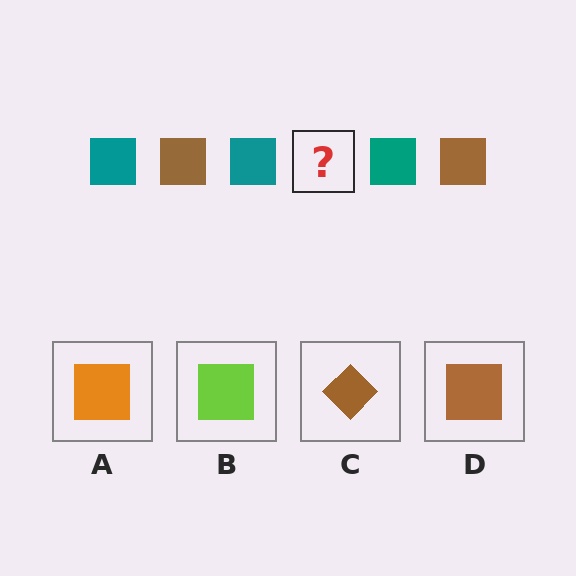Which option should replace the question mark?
Option D.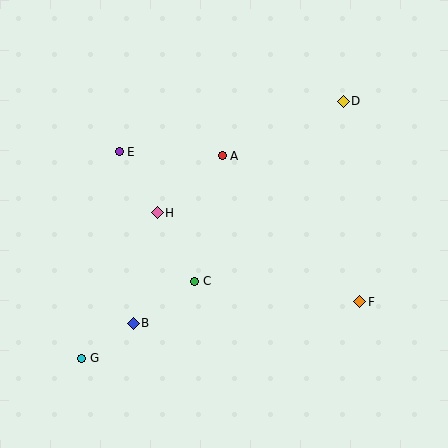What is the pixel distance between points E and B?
The distance between E and B is 172 pixels.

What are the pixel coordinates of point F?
Point F is at (360, 302).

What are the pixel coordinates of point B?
Point B is at (133, 323).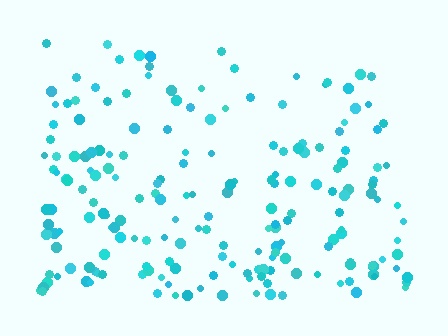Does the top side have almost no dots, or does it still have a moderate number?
Still a moderate number, just noticeably fewer than the bottom.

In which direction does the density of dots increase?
From top to bottom, with the bottom side densest.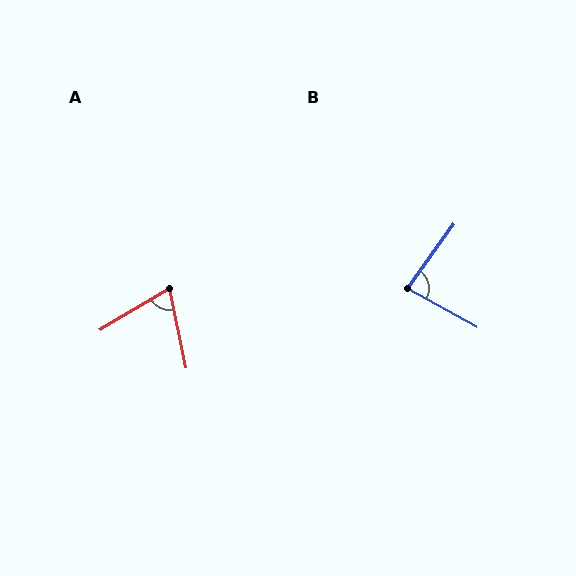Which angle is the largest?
B, at approximately 84 degrees.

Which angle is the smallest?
A, at approximately 71 degrees.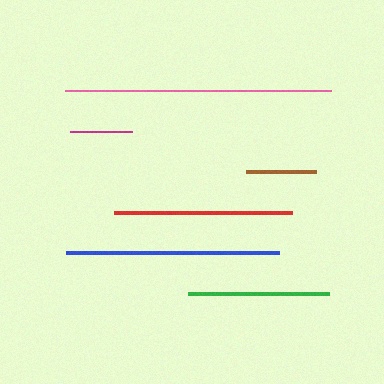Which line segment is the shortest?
The magenta line is the shortest at approximately 62 pixels.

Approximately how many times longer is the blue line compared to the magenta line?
The blue line is approximately 3.4 times the length of the magenta line.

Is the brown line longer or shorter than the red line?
The red line is longer than the brown line.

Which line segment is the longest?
The pink line is the longest at approximately 266 pixels.